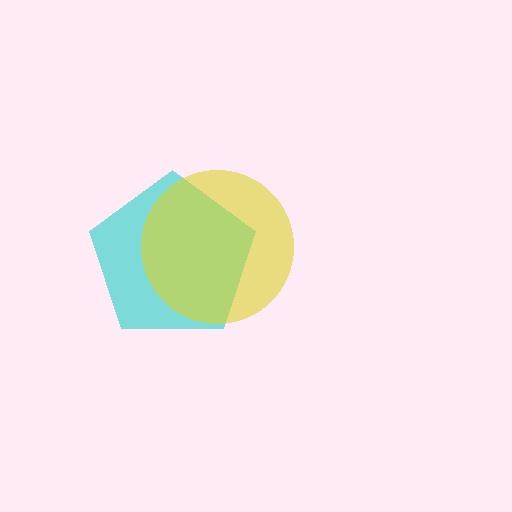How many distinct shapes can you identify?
There are 2 distinct shapes: a cyan pentagon, a yellow circle.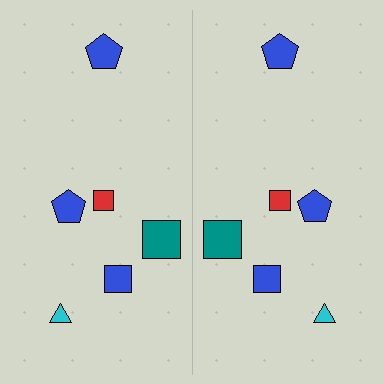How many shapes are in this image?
There are 12 shapes in this image.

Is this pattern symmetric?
Yes, this pattern has bilateral (reflection) symmetry.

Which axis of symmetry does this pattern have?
The pattern has a vertical axis of symmetry running through the center of the image.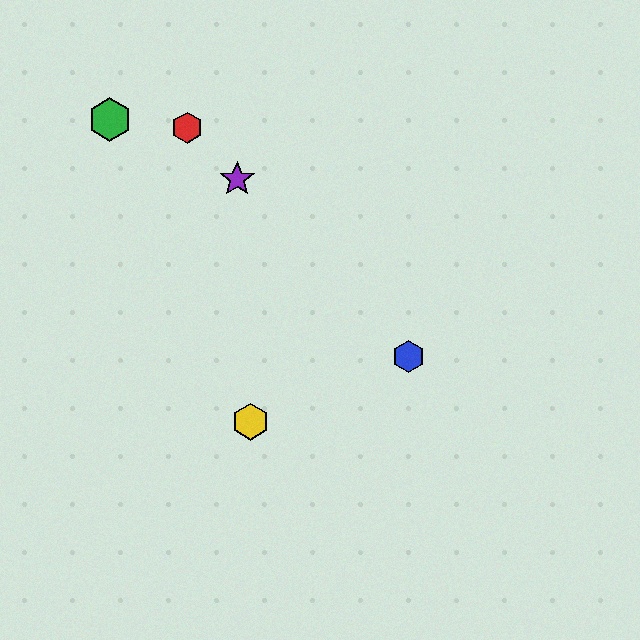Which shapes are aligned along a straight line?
The red hexagon, the blue hexagon, the purple star are aligned along a straight line.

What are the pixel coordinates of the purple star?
The purple star is at (237, 179).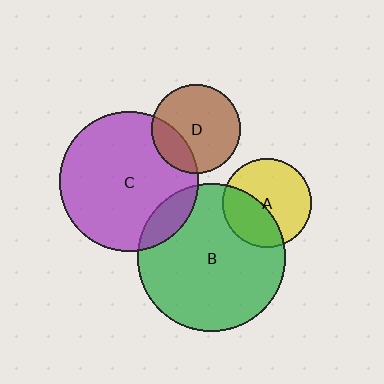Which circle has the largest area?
Circle B (green).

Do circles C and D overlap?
Yes.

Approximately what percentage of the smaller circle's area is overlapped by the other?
Approximately 25%.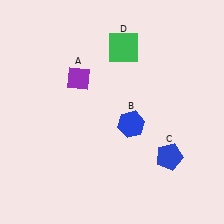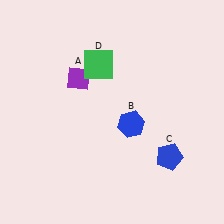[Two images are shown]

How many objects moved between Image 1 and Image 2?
1 object moved between the two images.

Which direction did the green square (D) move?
The green square (D) moved left.